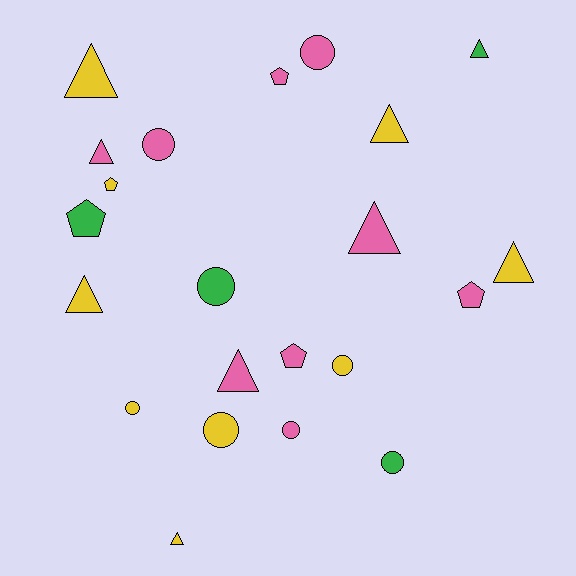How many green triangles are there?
There is 1 green triangle.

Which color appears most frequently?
Yellow, with 9 objects.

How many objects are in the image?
There are 22 objects.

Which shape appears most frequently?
Triangle, with 9 objects.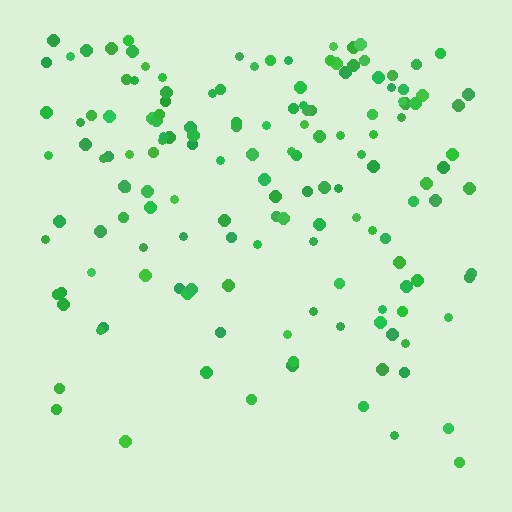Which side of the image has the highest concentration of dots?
The top.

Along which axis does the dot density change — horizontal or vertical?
Vertical.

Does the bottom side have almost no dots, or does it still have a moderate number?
Still a moderate number, just noticeably fewer than the top.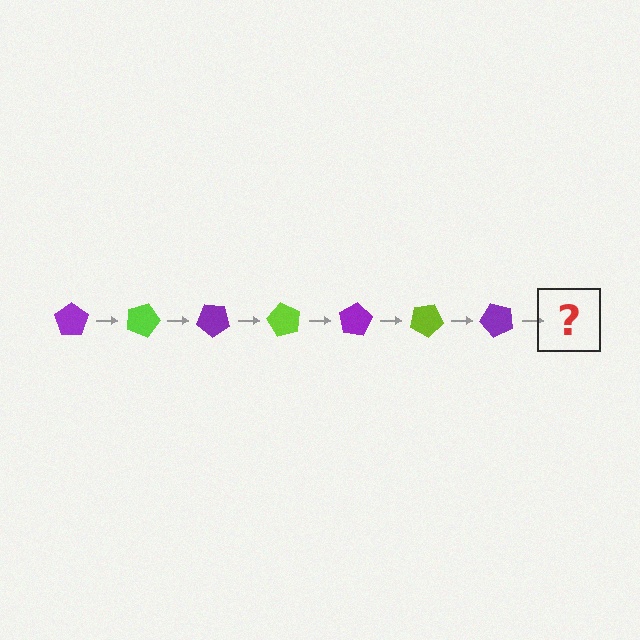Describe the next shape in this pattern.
It should be a lime pentagon, rotated 140 degrees from the start.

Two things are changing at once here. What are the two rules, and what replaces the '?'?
The two rules are that it rotates 20 degrees each step and the color cycles through purple and lime. The '?' should be a lime pentagon, rotated 140 degrees from the start.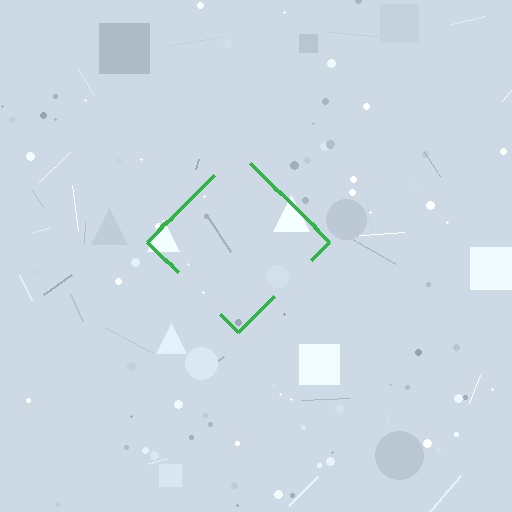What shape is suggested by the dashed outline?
The dashed outline suggests a diamond.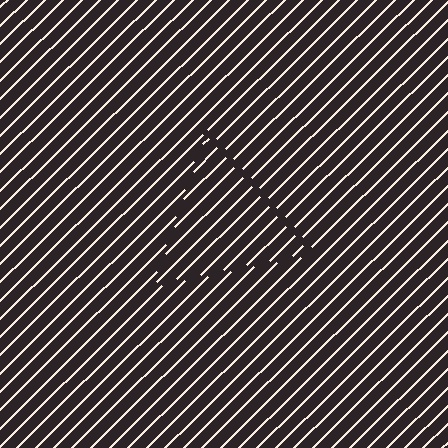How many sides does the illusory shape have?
3 sides — the line-ends trace a triangle.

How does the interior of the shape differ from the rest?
The interior of the shape contains the same grating, shifted by half a period — the contour is defined by the phase discontinuity where line-ends from the inner and outer gratings abut.